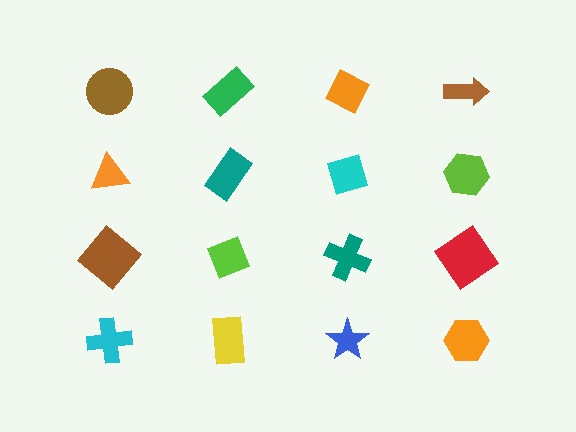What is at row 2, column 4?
A lime hexagon.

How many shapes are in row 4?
4 shapes.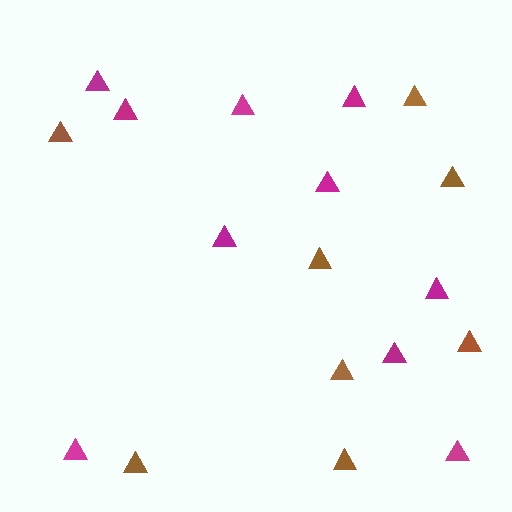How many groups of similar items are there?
There are 2 groups: one group of brown triangles (8) and one group of magenta triangles (10).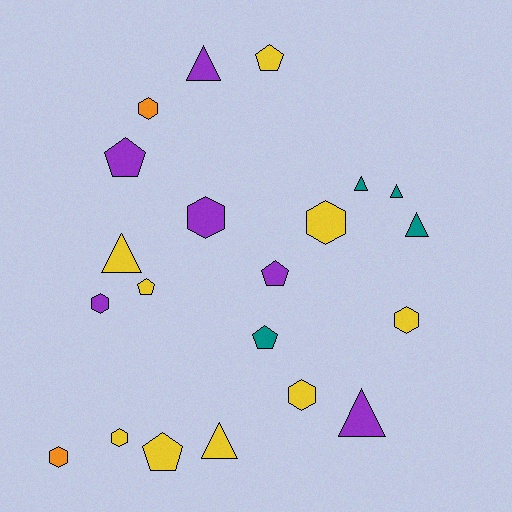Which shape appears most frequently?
Hexagon, with 8 objects.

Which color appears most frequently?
Yellow, with 9 objects.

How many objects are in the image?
There are 21 objects.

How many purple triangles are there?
There are 2 purple triangles.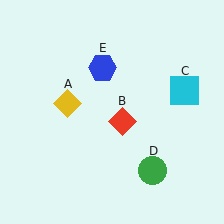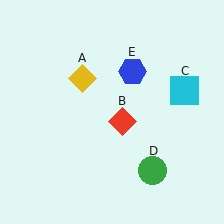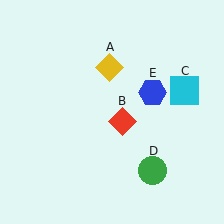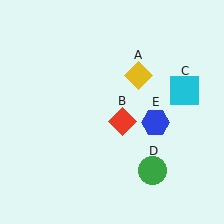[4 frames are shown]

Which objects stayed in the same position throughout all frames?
Red diamond (object B) and cyan square (object C) and green circle (object D) remained stationary.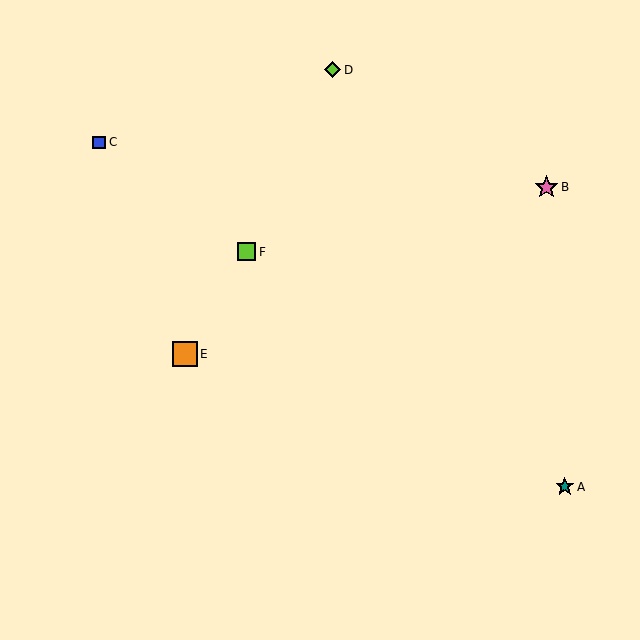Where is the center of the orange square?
The center of the orange square is at (185, 354).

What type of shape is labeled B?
Shape B is a pink star.